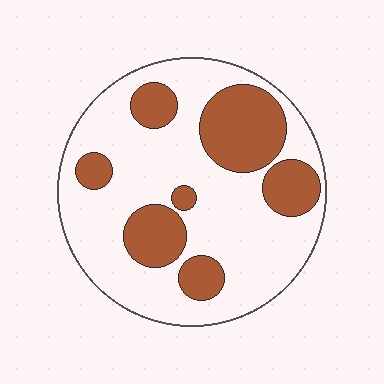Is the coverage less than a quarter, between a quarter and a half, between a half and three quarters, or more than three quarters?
Between a quarter and a half.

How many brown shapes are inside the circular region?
7.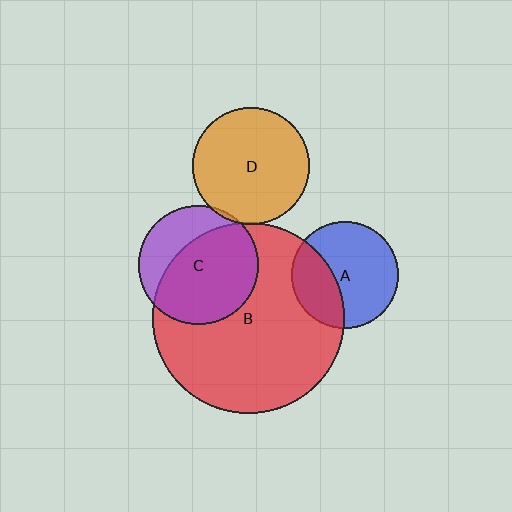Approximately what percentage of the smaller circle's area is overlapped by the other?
Approximately 35%.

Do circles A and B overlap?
Yes.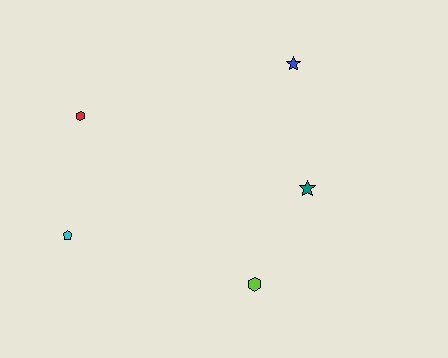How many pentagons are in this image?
There is 1 pentagon.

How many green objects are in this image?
There are no green objects.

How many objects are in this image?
There are 5 objects.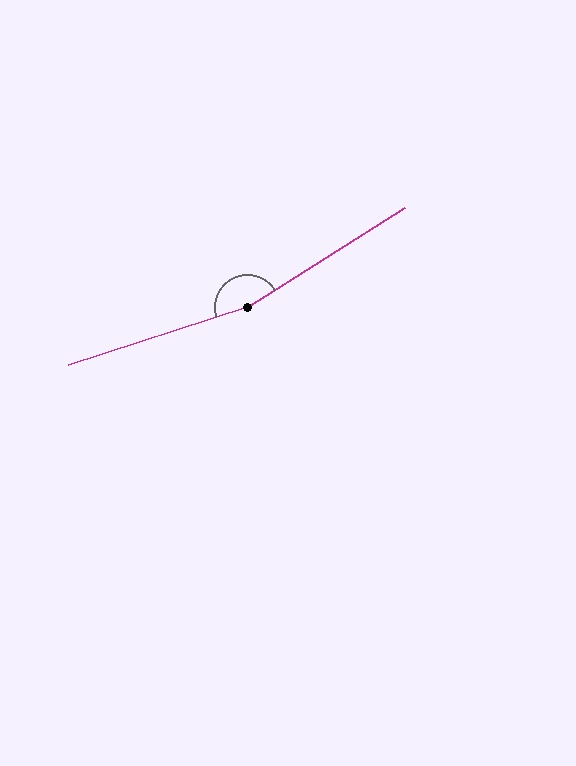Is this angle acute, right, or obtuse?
It is obtuse.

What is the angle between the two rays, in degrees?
Approximately 166 degrees.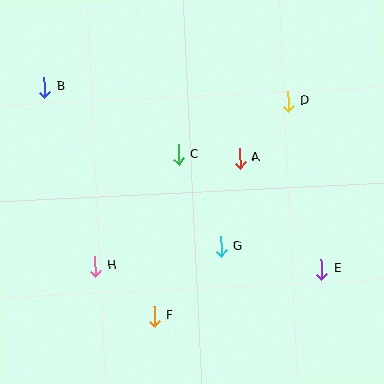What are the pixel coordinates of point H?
Point H is at (95, 266).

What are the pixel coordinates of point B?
Point B is at (44, 87).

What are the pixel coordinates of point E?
Point E is at (322, 269).